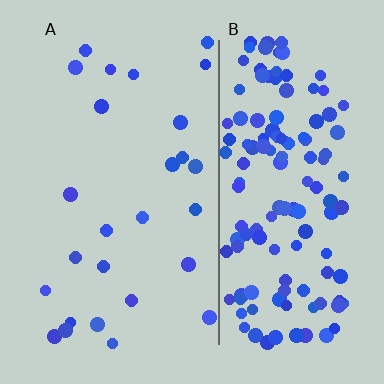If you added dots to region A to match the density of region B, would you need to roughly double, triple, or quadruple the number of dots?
Approximately quadruple.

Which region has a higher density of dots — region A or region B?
B (the right).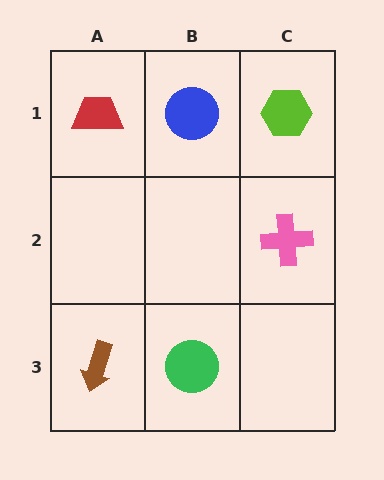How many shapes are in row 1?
3 shapes.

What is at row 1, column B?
A blue circle.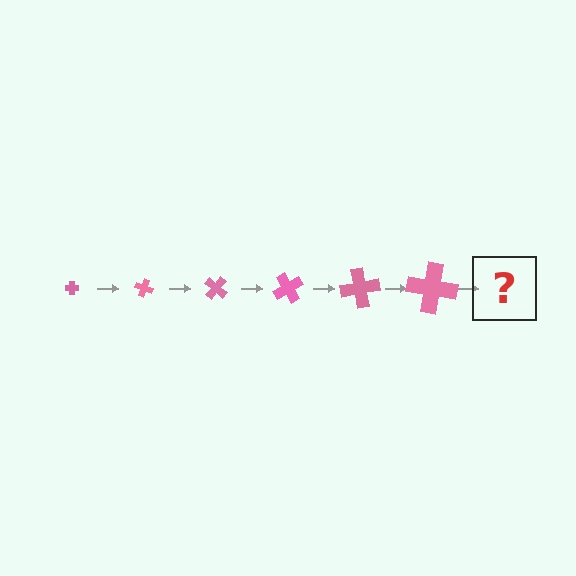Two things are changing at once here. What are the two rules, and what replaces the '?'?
The two rules are that the cross grows larger each step and it rotates 20 degrees each step. The '?' should be a cross, larger than the previous one and rotated 120 degrees from the start.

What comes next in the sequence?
The next element should be a cross, larger than the previous one and rotated 120 degrees from the start.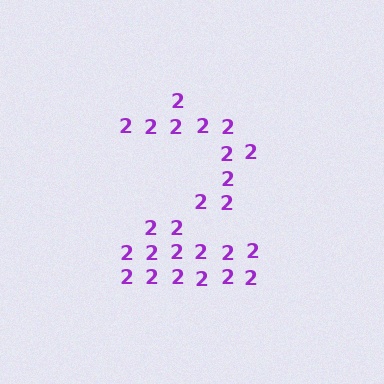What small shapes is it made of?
It is made of small digit 2's.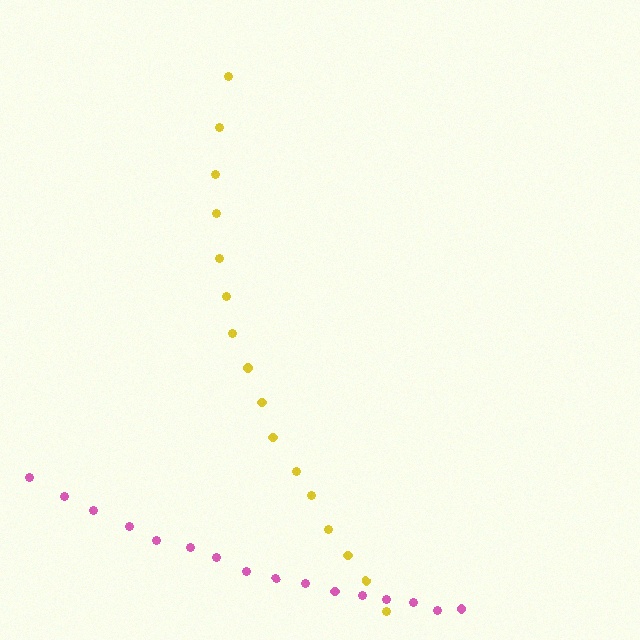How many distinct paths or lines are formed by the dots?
There are 2 distinct paths.